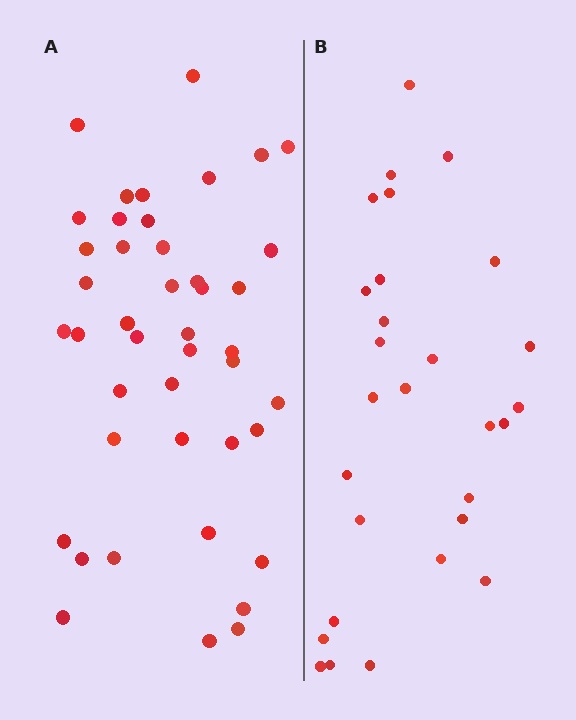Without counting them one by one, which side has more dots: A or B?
Region A (the left region) has more dots.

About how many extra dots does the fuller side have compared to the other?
Region A has approximately 15 more dots than region B.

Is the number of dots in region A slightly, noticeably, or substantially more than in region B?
Region A has substantially more. The ratio is roughly 1.5 to 1.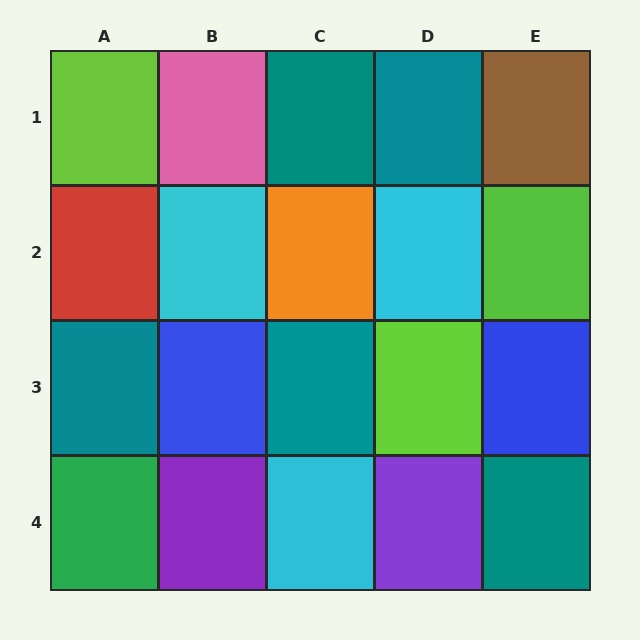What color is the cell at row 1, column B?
Pink.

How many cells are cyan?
3 cells are cyan.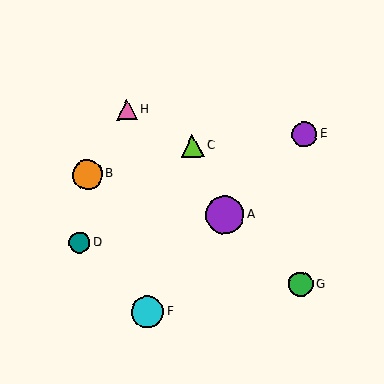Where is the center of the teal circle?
The center of the teal circle is at (79, 243).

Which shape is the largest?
The purple circle (labeled A) is the largest.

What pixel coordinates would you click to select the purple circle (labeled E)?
Click at (304, 134) to select the purple circle E.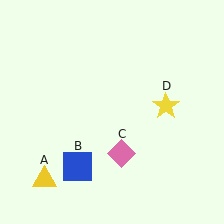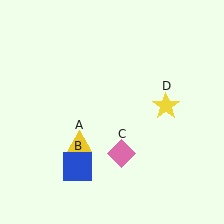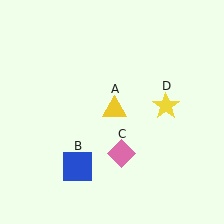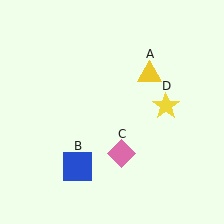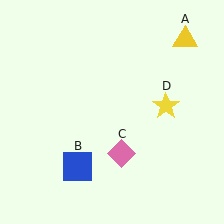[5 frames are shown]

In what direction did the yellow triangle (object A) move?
The yellow triangle (object A) moved up and to the right.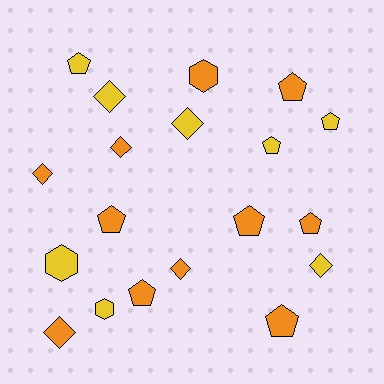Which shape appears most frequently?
Pentagon, with 9 objects.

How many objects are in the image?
There are 19 objects.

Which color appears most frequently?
Orange, with 11 objects.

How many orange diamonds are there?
There are 4 orange diamonds.